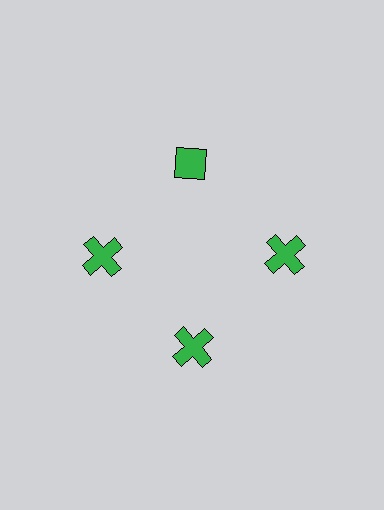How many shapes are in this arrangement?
There are 4 shapes arranged in a ring pattern.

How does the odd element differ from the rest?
It has a different shape: diamond instead of cross.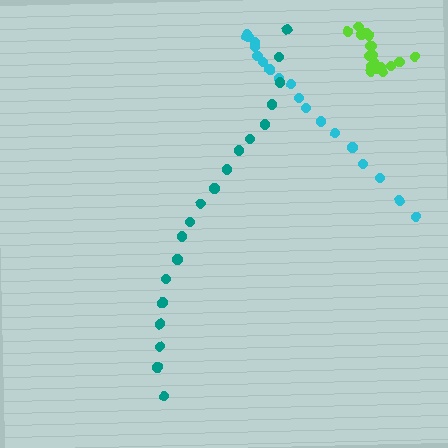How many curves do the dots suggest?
There are 3 distinct paths.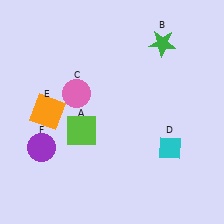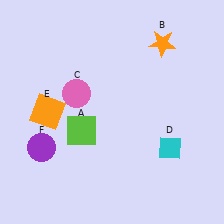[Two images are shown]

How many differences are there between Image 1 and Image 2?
There is 1 difference between the two images.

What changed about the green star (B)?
In Image 1, B is green. In Image 2, it changed to orange.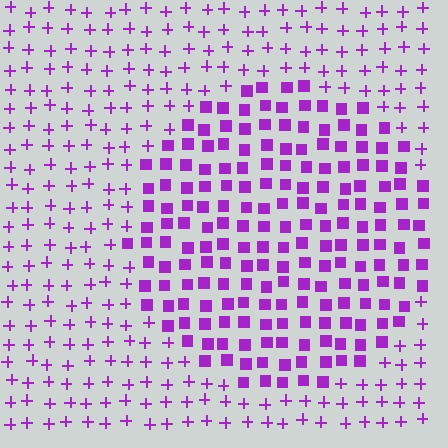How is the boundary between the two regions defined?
The boundary is defined by a change in element shape: squares inside vs. plus signs outside. All elements share the same color and spacing.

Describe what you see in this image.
The image is filled with small purple elements arranged in a uniform grid. A circle-shaped region contains squares, while the surrounding area contains plus signs. The boundary is defined purely by the change in element shape.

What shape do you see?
I see a circle.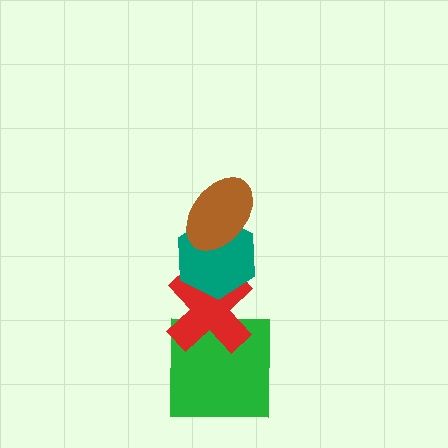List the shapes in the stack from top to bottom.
From top to bottom: the brown ellipse, the teal hexagon, the red cross, the green square.